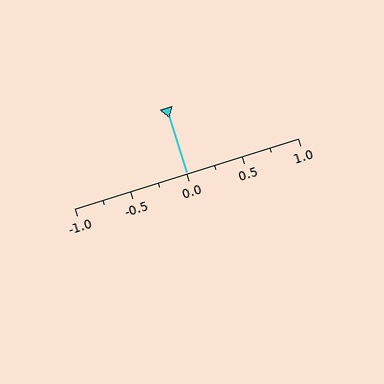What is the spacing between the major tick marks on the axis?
The major ticks are spaced 0.5 apart.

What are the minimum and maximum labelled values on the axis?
The axis runs from -1.0 to 1.0.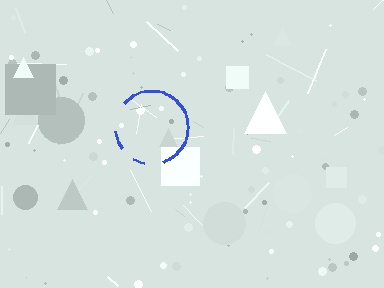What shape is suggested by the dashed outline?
The dashed outline suggests a circle.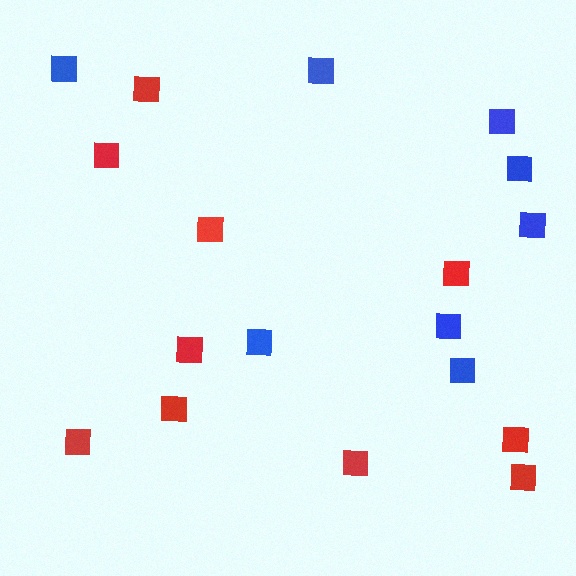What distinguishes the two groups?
There are 2 groups: one group of blue squares (8) and one group of red squares (10).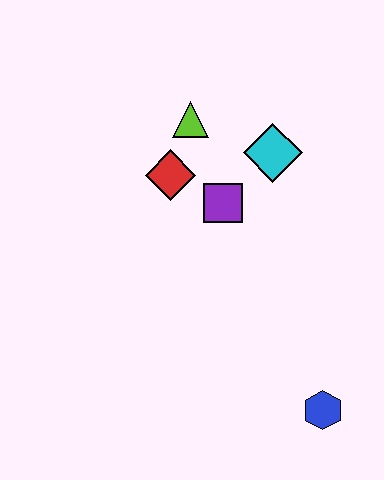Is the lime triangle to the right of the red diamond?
Yes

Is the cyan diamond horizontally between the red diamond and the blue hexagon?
Yes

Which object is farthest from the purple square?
The blue hexagon is farthest from the purple square.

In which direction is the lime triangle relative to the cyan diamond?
The lime triangle is to the left of the cyan diamond.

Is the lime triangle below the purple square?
No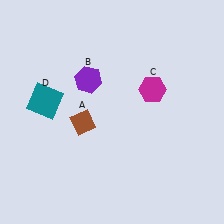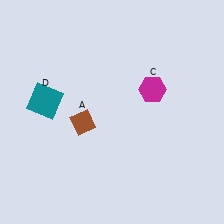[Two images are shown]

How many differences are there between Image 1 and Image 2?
There is 1 difference between the two images.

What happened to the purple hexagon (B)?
The purple hexagon (B) was removed in Image 2. It was in the top-left area of Image 1.